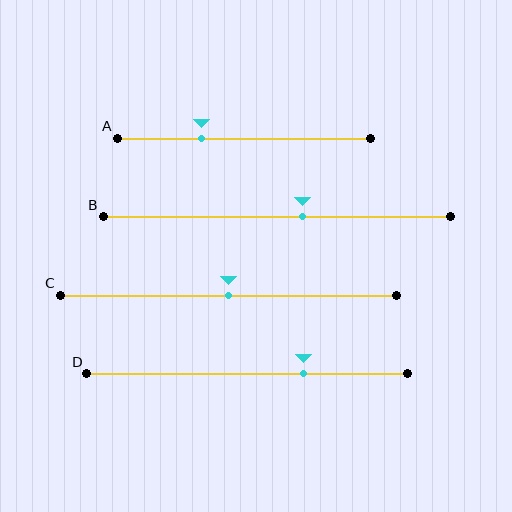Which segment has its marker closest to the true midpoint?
Segment C has its marker closest to the true midpoint.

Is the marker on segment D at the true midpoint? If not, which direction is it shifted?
No, the marker on segment D is shifted to the right by about 18% of the segment length.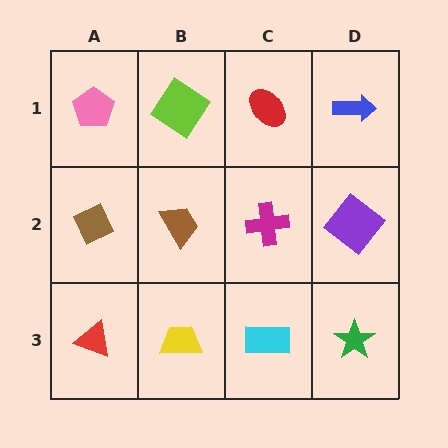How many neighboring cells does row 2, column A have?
3.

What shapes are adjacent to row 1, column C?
A magenta cross (row 2, column C), a lime diamond (row 1, column B), a blue arrow (row 1, column D).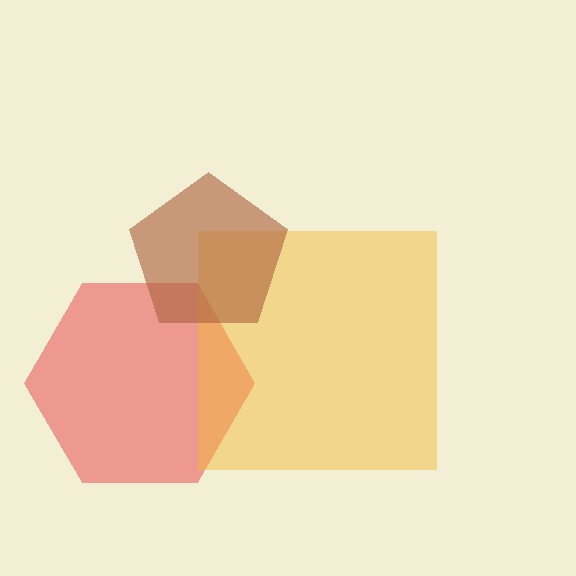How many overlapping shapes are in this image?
There are 3 overlapping shapes in the image.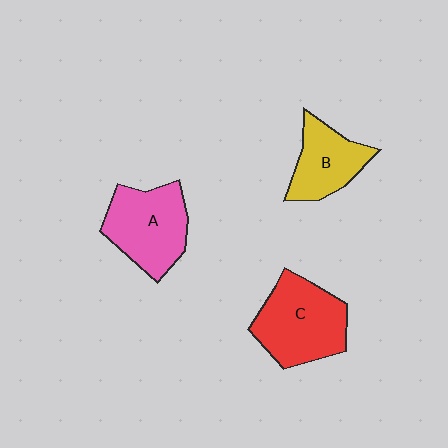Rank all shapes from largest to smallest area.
From largest to smallest: C (red), A (pink), B (yellow).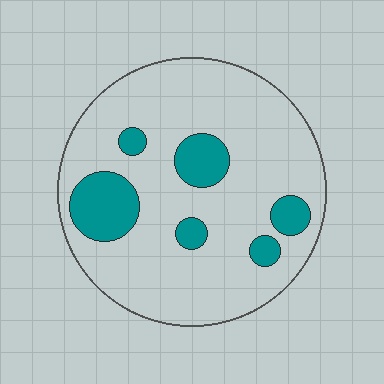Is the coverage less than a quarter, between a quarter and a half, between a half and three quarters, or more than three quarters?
Less than a quarter.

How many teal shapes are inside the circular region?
6.